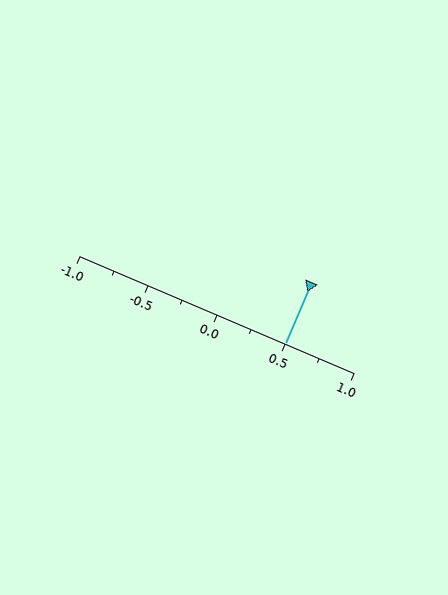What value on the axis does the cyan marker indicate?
The marker indicates approximately 0.5.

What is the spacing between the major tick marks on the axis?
The major ticks are spaced 0.5 apart.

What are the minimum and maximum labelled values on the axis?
The axis runs from -1.0 to 1.0.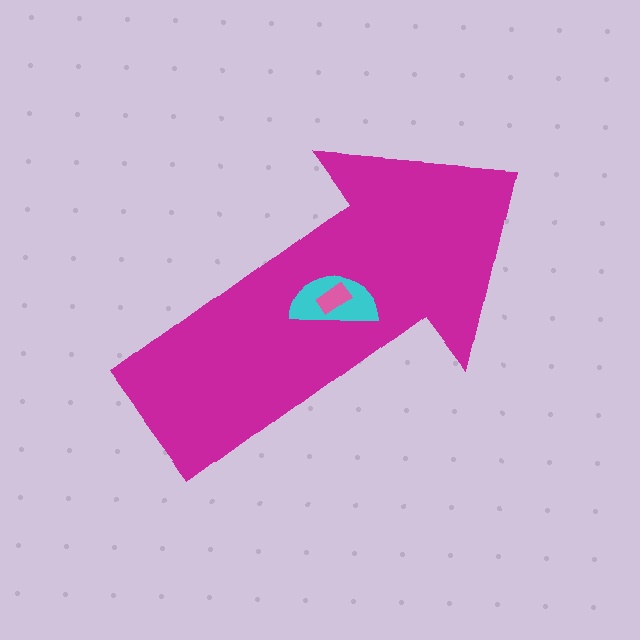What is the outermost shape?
The magenta arrow.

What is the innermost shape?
The pink rectangle.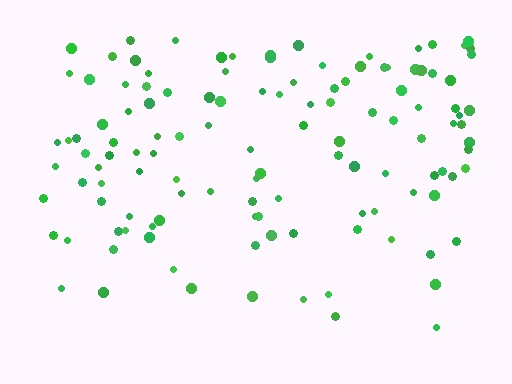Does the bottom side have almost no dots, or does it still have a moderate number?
Still a moderate number, just noticeably fewer than the top.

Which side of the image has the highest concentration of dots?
The top.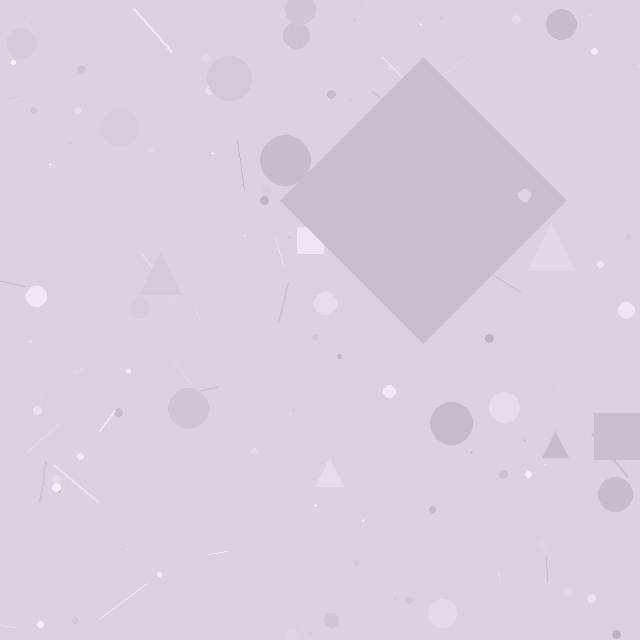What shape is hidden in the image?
A diamond is hidden in the image.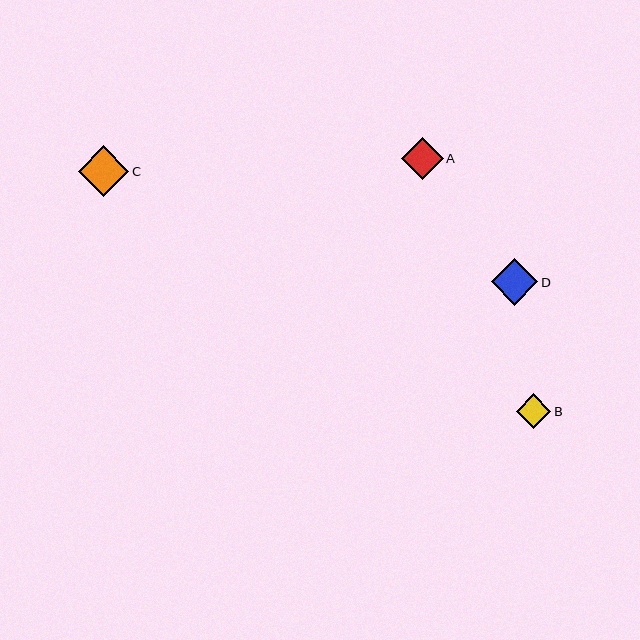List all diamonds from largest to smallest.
From largest to smallest: C, D, A, B.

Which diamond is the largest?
Diamond C is the largest with a size of approximately 50 pixels.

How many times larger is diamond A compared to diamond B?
Diamond A is approximately 1.2 times the size of diamond B.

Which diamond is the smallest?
Diamond B is the smallest with a size of approximately 34 pixels.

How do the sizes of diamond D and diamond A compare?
Diamond D and diamond A are approximately the same size.